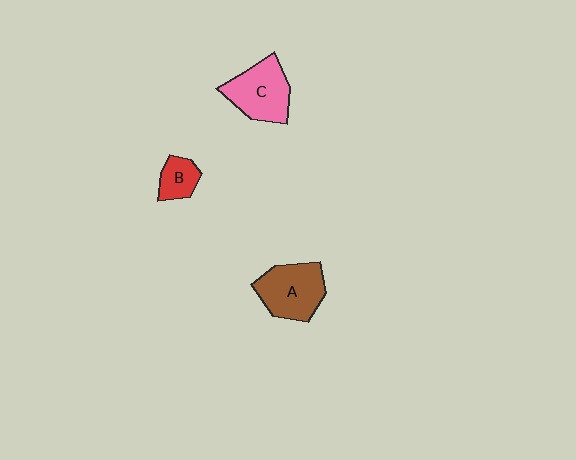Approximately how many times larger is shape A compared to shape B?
Approximately 2.2 times.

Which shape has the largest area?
Shape A (brown).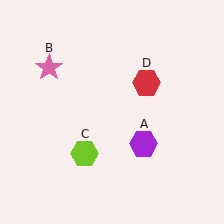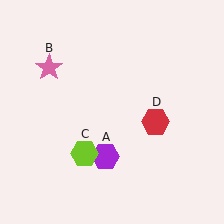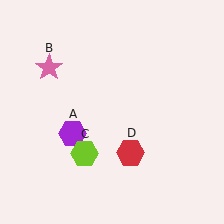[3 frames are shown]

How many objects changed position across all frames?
2 objects changed position: purple hexagon (object A), red hexagon (object D).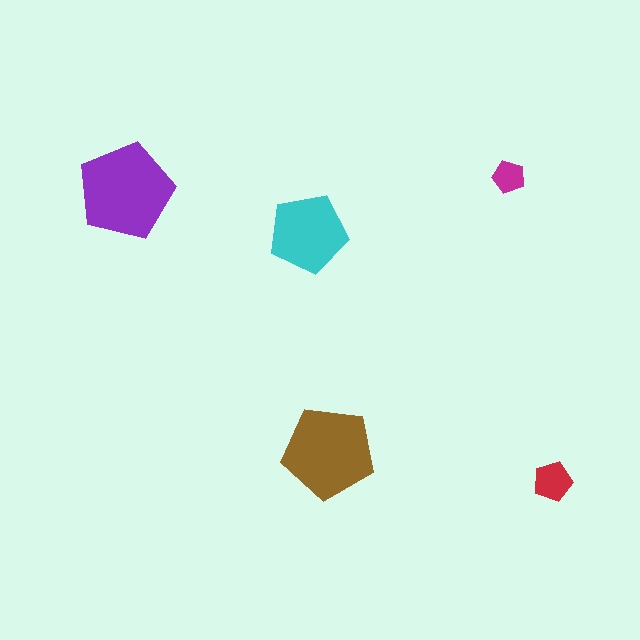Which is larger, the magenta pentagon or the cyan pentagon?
The cyan one.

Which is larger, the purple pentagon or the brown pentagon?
The purple one.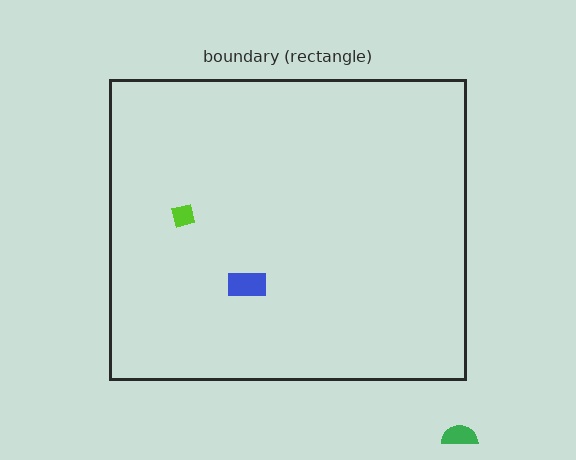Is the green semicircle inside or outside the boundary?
Outside.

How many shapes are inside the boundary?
2 inside, 1 outside.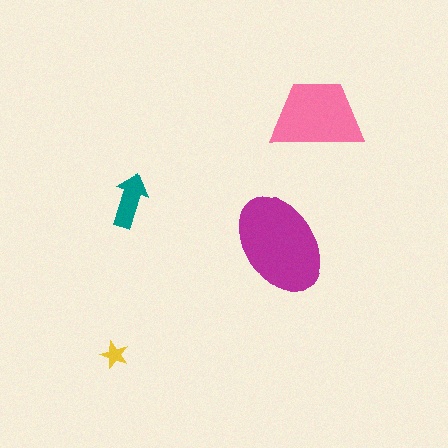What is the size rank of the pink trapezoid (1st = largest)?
2nd.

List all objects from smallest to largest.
The yellow star, the teal arrow, the pink trapezoid, the magenta ellipse.